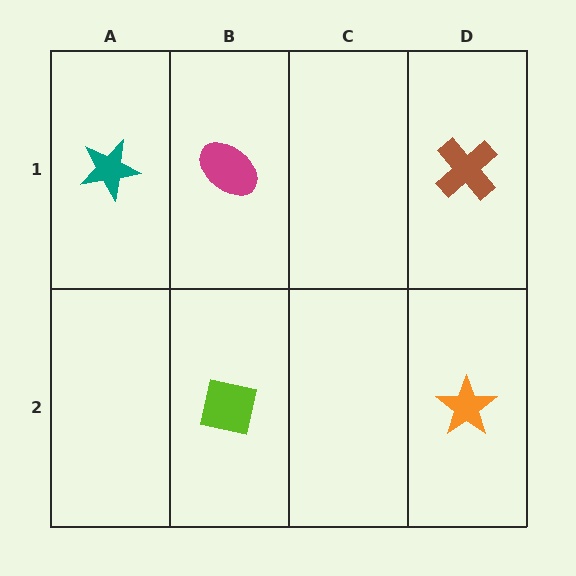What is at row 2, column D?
An orange star.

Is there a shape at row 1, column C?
No, that cell is empty.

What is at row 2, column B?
A lime square.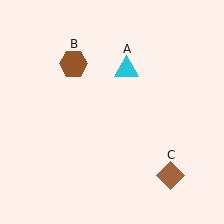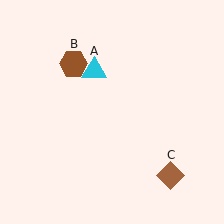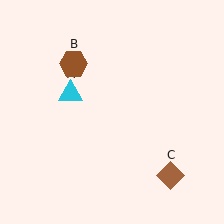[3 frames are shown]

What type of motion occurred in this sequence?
The cyan triangle (object A) rotated counterclockwise around the center of the scene.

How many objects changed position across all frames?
1 object changed position: cyan triangle (object A).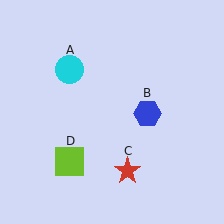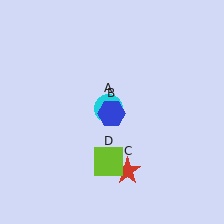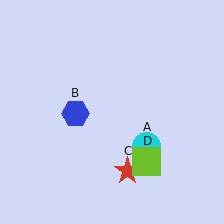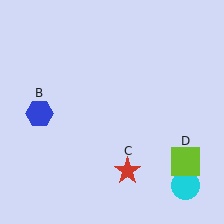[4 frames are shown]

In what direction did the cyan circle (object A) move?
The cyan circle (object A) moved down and to the right.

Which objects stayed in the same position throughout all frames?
Red star (object C) remained stationary.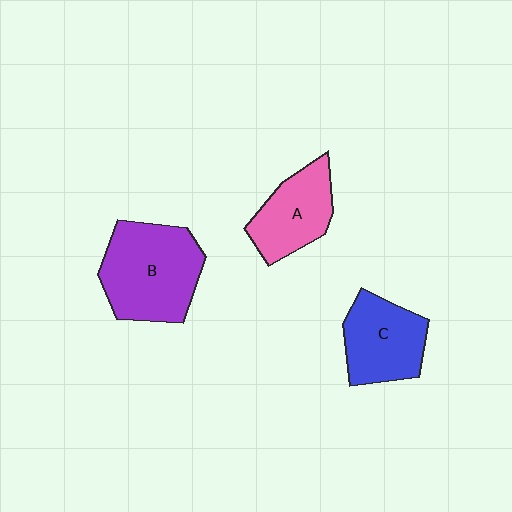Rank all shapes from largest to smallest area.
From largest to smallest: B (purple), C (blue), A (pink).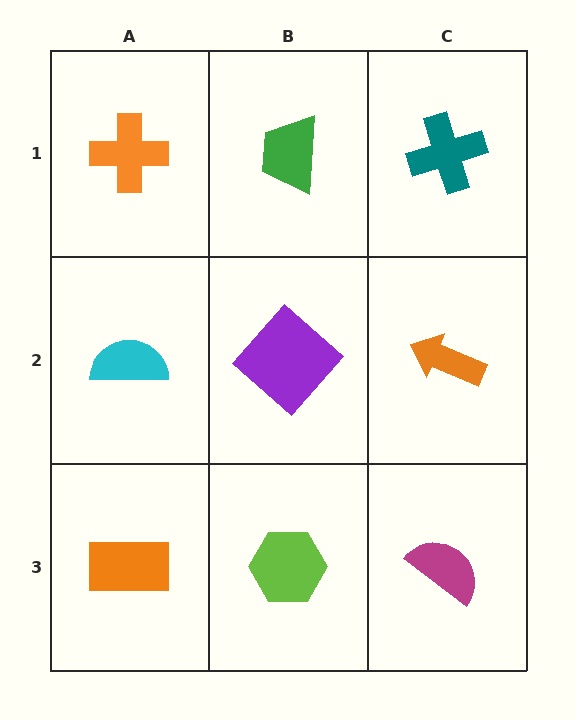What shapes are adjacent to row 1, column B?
A purple diamond (row 2, column B), an orange cross (row 1, column A), a teal cross (row 1, column C).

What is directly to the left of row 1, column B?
An orange cross.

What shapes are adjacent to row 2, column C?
A teal cross (row 1, column C), a magenta semicircle (row 3, column C), a purple diamond (row 2, column B).